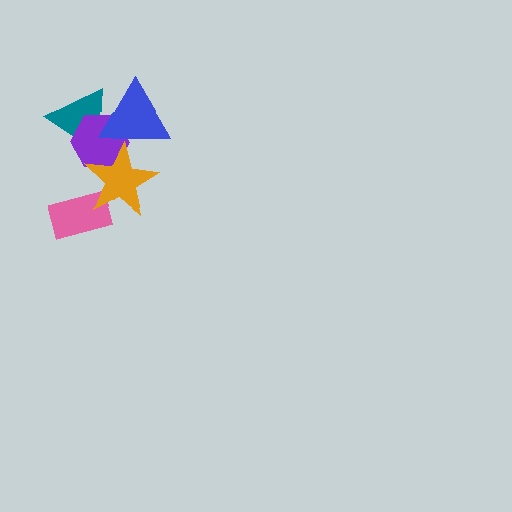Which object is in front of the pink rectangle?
The orange star is in front of the pink rectangle.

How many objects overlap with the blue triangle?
3 objects overlap with the blue triangle.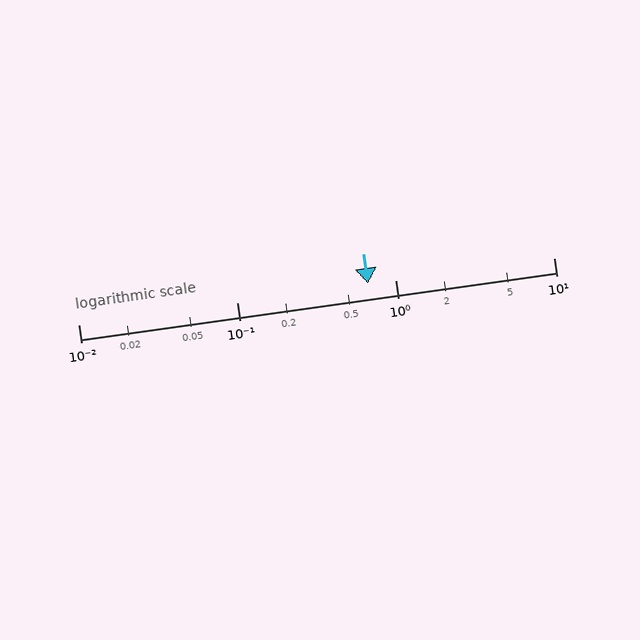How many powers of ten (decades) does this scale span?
The scale spans 3 decades, from 0.01 to 10.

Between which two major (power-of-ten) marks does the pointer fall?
The pointer is between 0.1 and 1.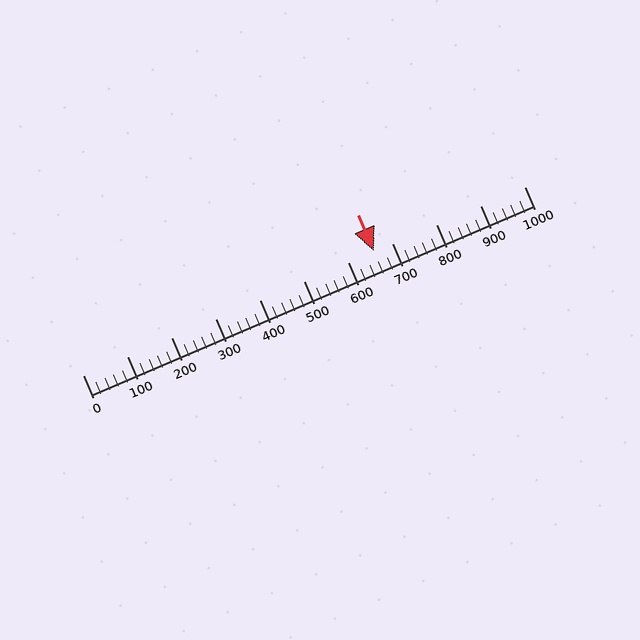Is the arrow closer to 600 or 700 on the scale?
The arrow is closer to 700.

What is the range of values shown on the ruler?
The ruler shows values from 0 to 1000.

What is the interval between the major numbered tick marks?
The major tick marks are spaced 100 units apart.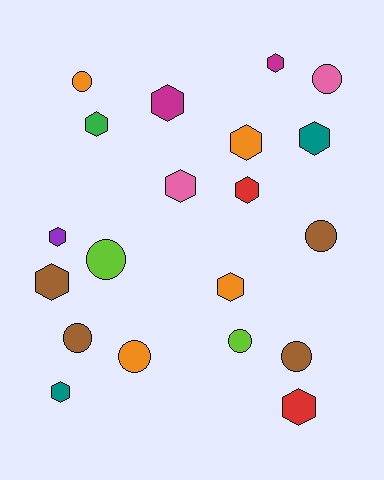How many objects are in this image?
There are 20 objects.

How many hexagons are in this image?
There are 12 hexagons.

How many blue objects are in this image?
There are no blue objects.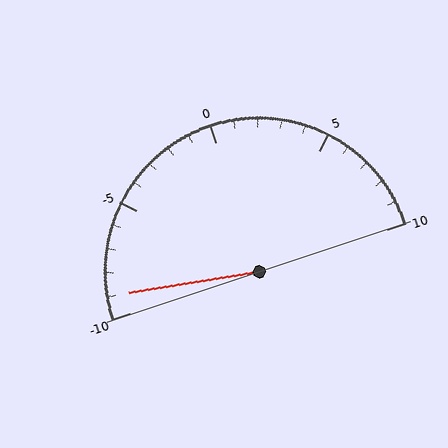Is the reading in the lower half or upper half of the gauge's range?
The reading is in the lower half of the range (-10 to 10).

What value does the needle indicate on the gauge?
The needle indicates approximately -9.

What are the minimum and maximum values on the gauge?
The gauge ranges from -10 to 10.